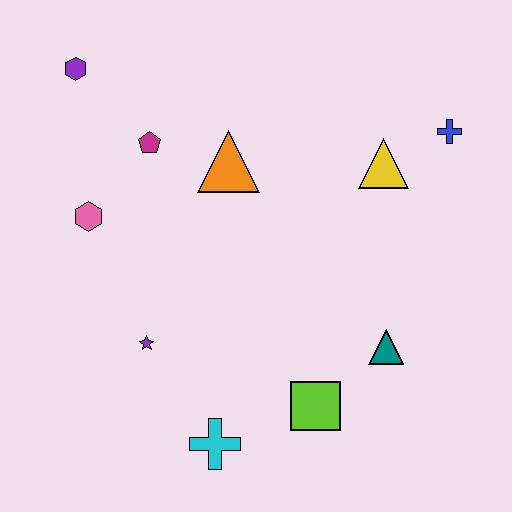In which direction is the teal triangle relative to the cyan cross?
The teal triangle is to the right of the cyan cross.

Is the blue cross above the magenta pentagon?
Yes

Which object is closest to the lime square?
The teal triangle is closest to the lime square.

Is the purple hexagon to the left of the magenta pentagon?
Yes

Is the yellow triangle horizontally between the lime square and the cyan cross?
No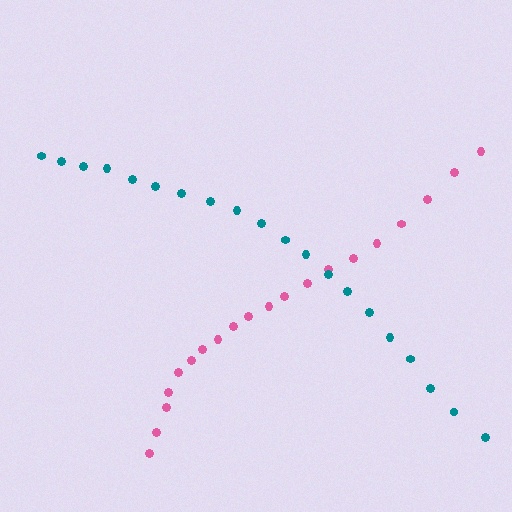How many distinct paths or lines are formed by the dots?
There are 2 distinct paths.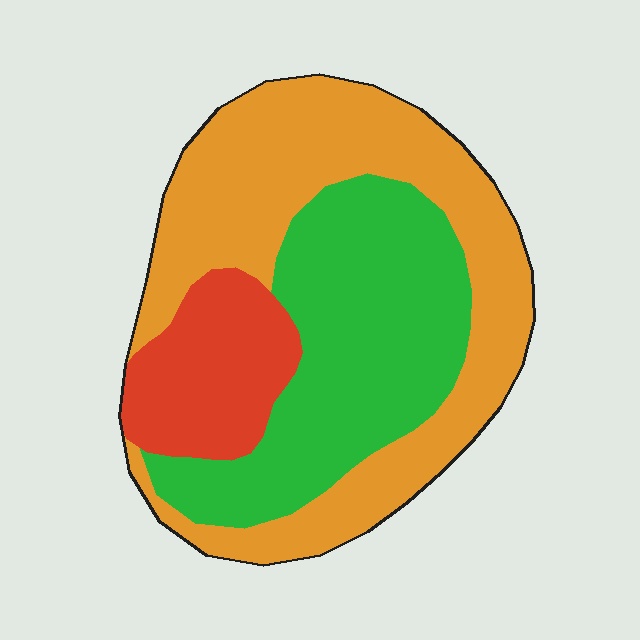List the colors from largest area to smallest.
From largest to smallest: orange, green, red.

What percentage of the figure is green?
Green takes up about three eighths (3/8) of the figure.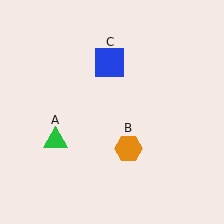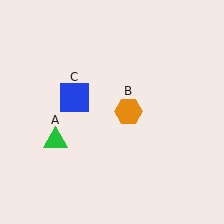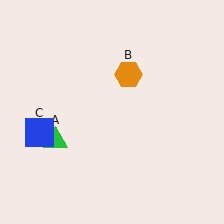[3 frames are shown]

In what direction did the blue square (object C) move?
The blue square (object C) moved down and to the left.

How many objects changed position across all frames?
2 objects changed position: orange hexagon (object B), blue square (object C).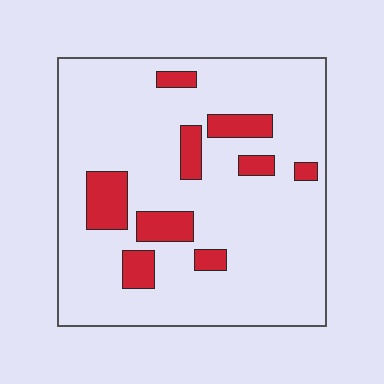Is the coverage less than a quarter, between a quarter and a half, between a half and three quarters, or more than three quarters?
Less than a quarter.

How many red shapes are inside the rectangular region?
9.